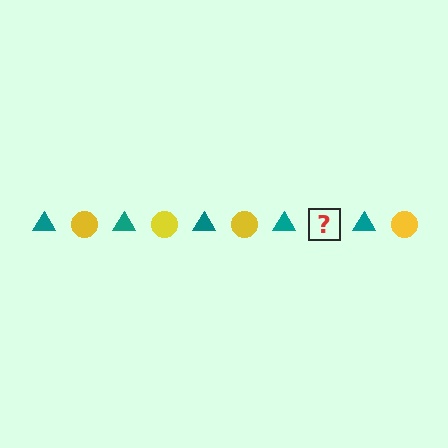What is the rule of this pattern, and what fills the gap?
The rule is that the pattern alternates between teal triangle and yellow circle. The gap should be filled with a yellow circle.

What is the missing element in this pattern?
The missing element is a yellow circle.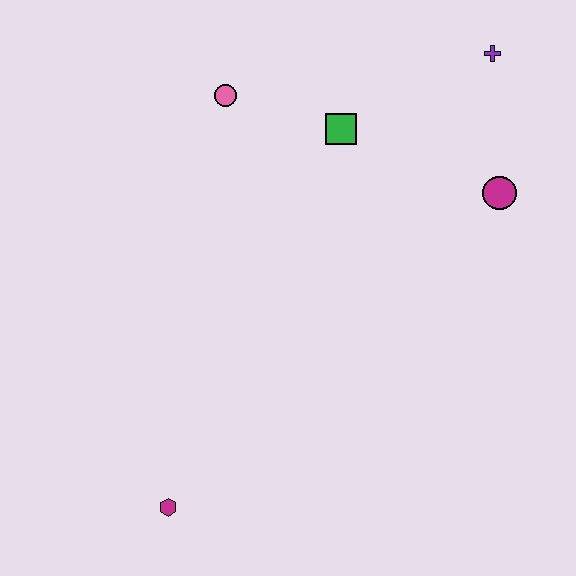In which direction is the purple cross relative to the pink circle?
The purple cross is to the right of the pink circle.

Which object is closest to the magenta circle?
The purple cross is closest to the magenta circle.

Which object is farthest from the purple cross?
The magenta hexagon is farthest from the purple cross.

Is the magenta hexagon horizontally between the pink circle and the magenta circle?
No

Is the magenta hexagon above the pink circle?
No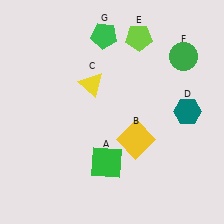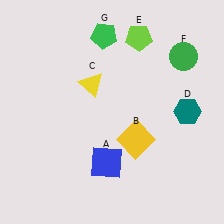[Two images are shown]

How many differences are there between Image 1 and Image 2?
There is 1 difference between the two images.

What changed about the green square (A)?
In Image 1, A is green. In Image 2, it changed to blue.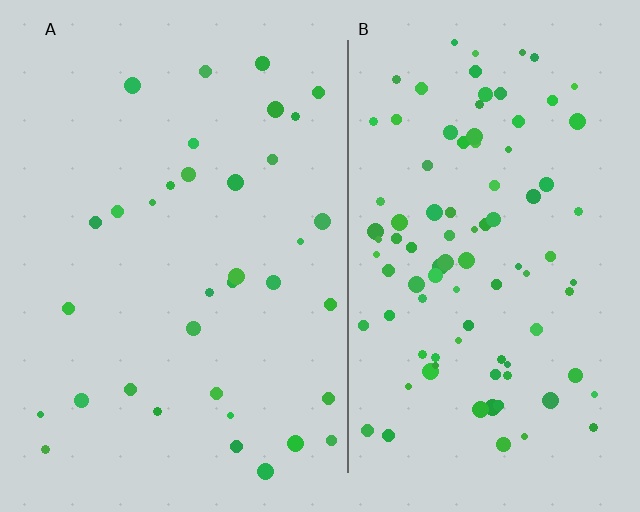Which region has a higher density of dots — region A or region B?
B (the right).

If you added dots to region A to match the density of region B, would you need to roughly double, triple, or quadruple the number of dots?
Approximately triple.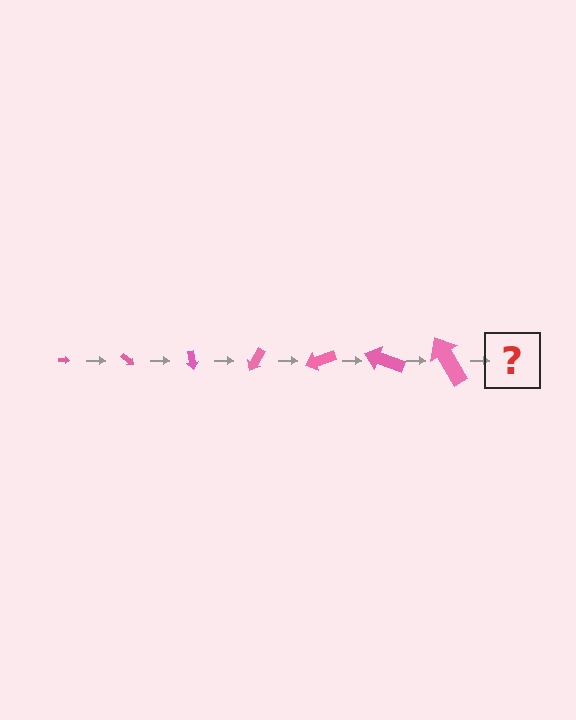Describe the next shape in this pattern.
It should be an arrow, larger than the previous one and rotated 280 degrees from the start.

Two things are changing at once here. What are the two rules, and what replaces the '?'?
The two rules are that the arrow grows larger each step and it rotates 40 degrees each step. The '?' should be an arrow, larger than the previous one and rotated 280 degrees from the start.